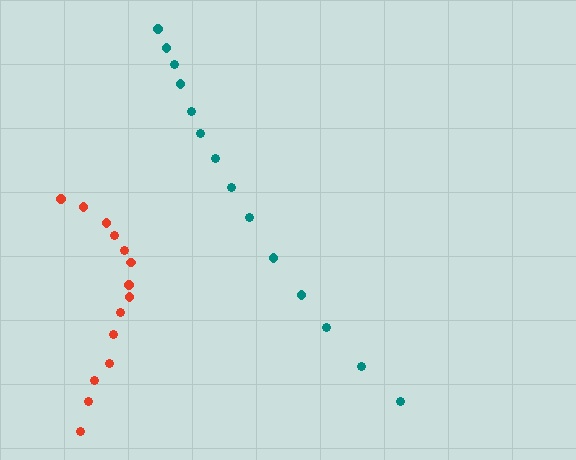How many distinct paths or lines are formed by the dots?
There are 2 distinct paths.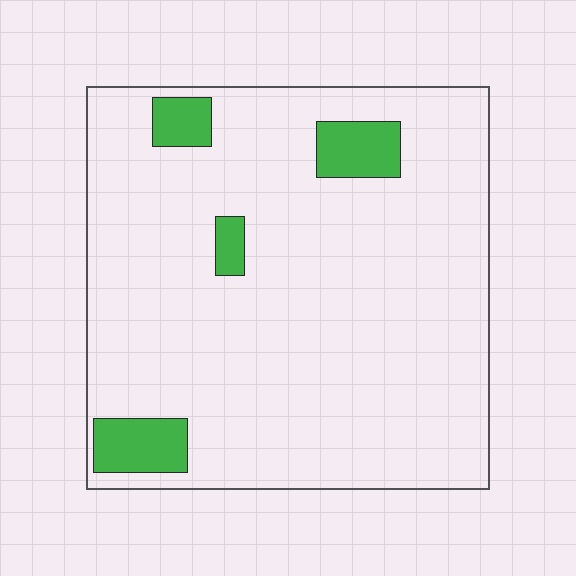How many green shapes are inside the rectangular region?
4.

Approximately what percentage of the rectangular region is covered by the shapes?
Approximately 10%.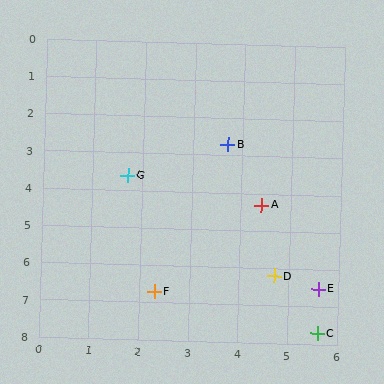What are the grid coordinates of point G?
Point G is at approximately (1.7, 3.6).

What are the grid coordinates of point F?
Point F is at approximately (2.3, 6.7).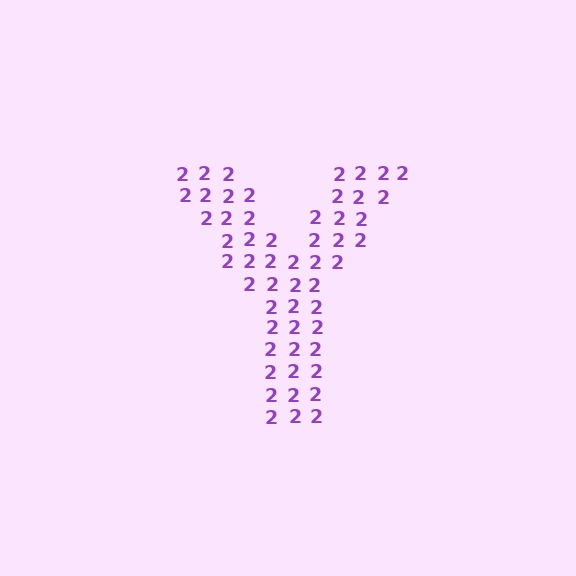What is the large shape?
The large shape is the letter Y.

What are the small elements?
The small elements are digit 2's.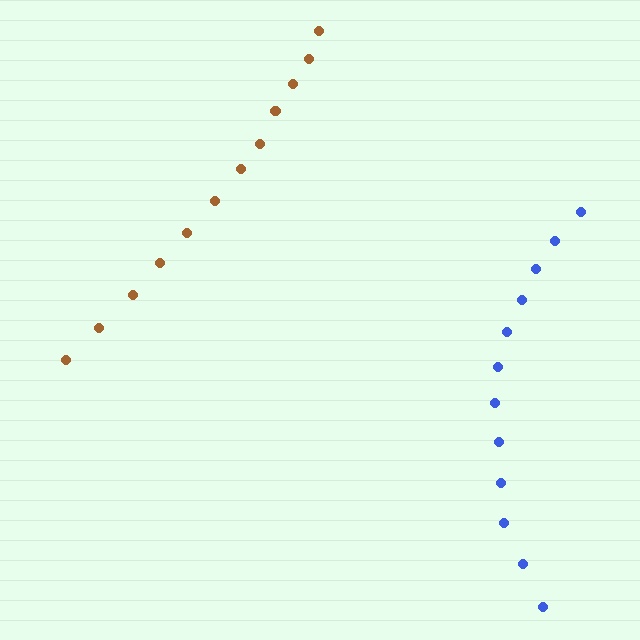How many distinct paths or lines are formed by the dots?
There are 2 distinct paths.